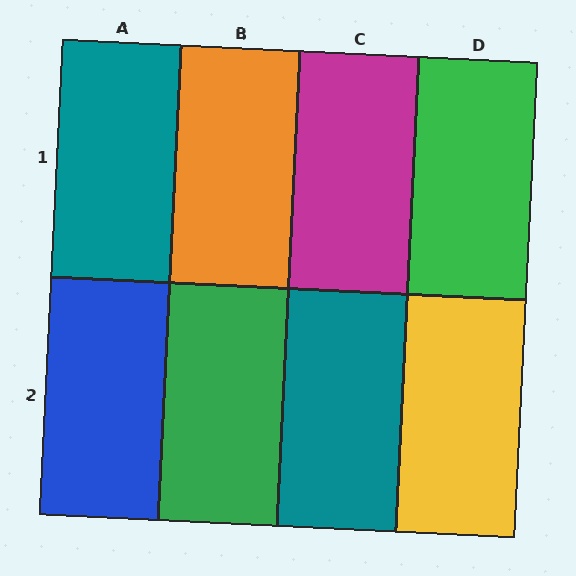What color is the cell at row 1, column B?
Orange.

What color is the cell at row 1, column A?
Teal.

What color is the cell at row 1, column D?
Green.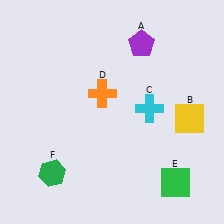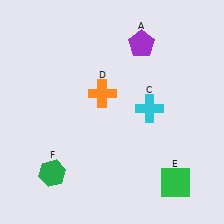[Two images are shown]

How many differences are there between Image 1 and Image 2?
There is 1 difference between the two images.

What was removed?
The yellow square (B) was removed in Image 2.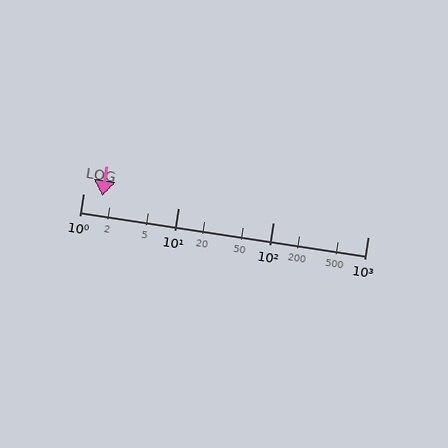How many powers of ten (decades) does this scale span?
The scale spans 3 decades, from 1 to 1000.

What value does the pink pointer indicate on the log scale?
The pointer indicates approximately 1.6.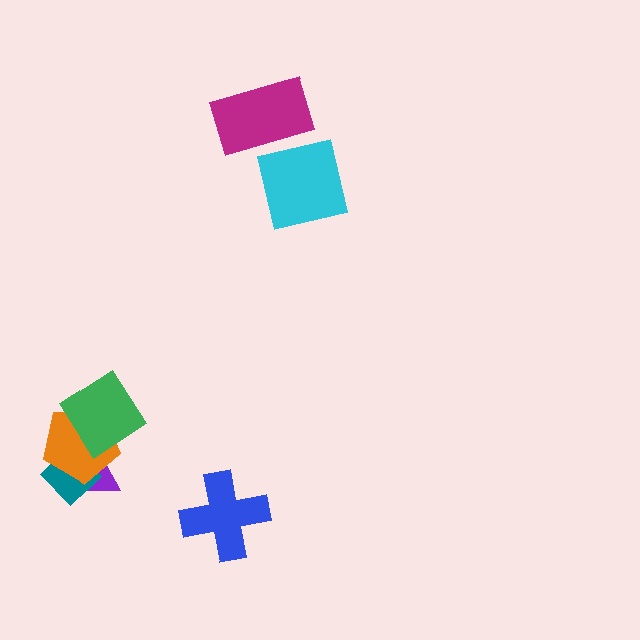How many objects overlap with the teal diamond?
2 objects overlap with the teal diamond.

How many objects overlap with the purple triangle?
3 objects overlap with the purple triangle.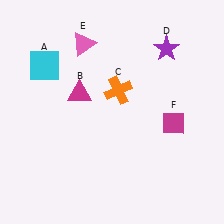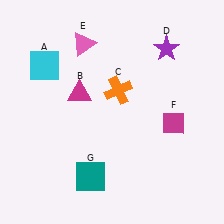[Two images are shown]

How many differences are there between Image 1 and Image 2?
There is 1 difference between the two images.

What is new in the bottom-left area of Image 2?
A teal square (G) was added in the bottom-left area of Image 2.